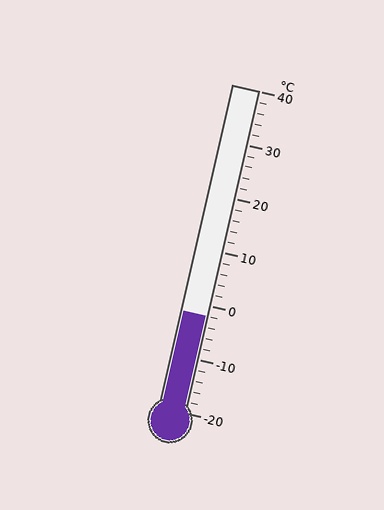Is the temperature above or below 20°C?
The temperature is below 20°C.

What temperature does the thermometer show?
The thermometer shows approximately -2°C.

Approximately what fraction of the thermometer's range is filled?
The thermometer is filled to approximately 30% of its range.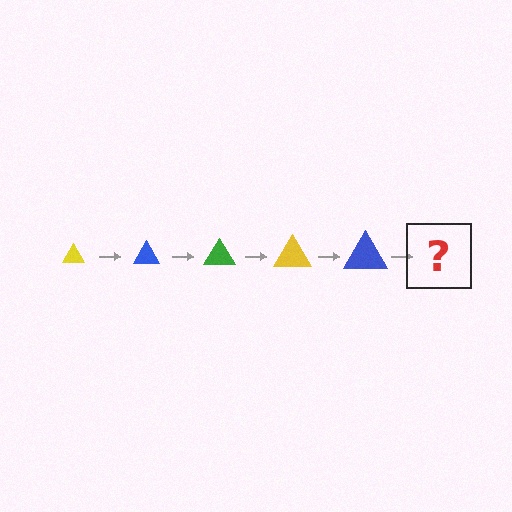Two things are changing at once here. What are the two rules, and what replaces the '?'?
The two rules are that the triangle grows larger each step and the color cycles through yellow, blue, and green. The '?' should be a green triangle, larger than the previous one.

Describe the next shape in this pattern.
It should be a green triangle, larger than the previous one.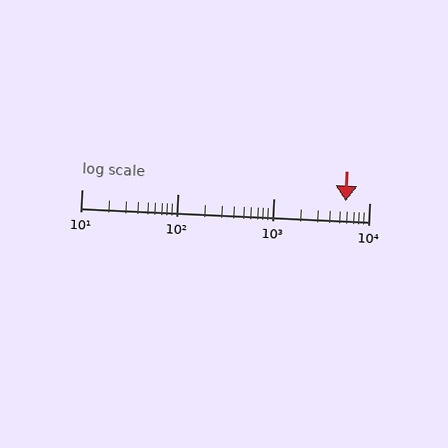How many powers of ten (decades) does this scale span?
The scale spans 3 decades, from 10 to 10000.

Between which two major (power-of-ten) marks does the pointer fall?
The pointer is between 1000 and 10000.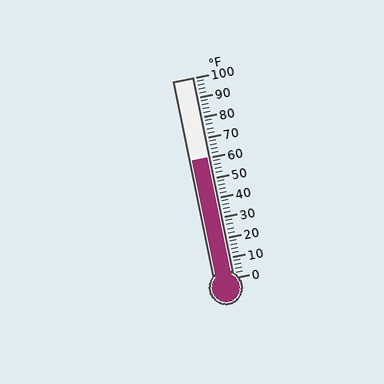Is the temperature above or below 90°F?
The temperature is below 90°F.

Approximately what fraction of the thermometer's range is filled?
The thermometer is filled to approximately 60% of its range.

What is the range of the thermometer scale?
The thermometer scale ranges from 0°F to 100°F.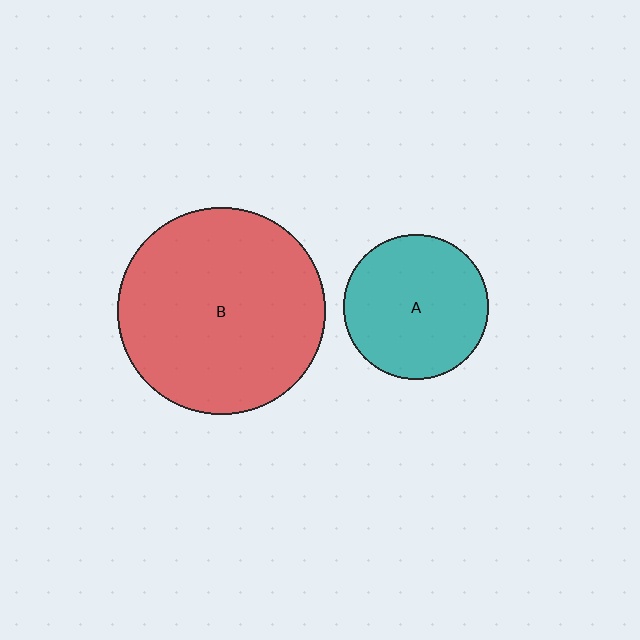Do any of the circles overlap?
No, none of the circles overlap.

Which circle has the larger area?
Circle B (red).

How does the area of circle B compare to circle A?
Approximately 2.0 times.